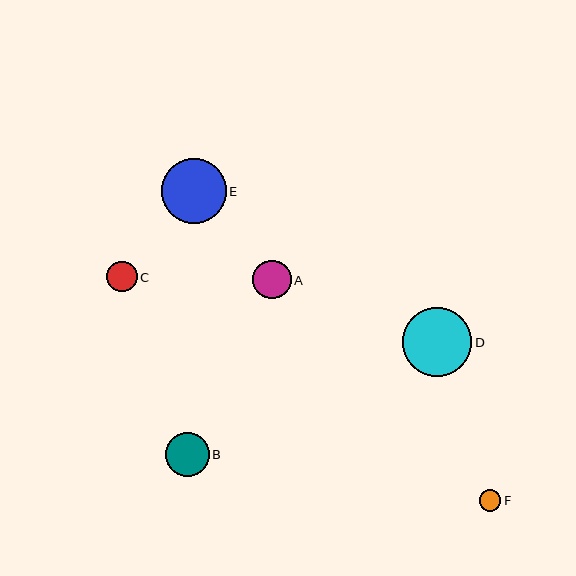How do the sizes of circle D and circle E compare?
Circle D and circle E are approximately the same size.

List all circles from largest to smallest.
From largest to smallest: D, E, B, A, C, F.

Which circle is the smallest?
Circle F is the smallest with a size of approximately 22 pixels.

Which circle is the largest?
Circle D is the largest with a size of approximately 69 pixels.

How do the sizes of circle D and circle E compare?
Circle D and circle E are approximately the same size.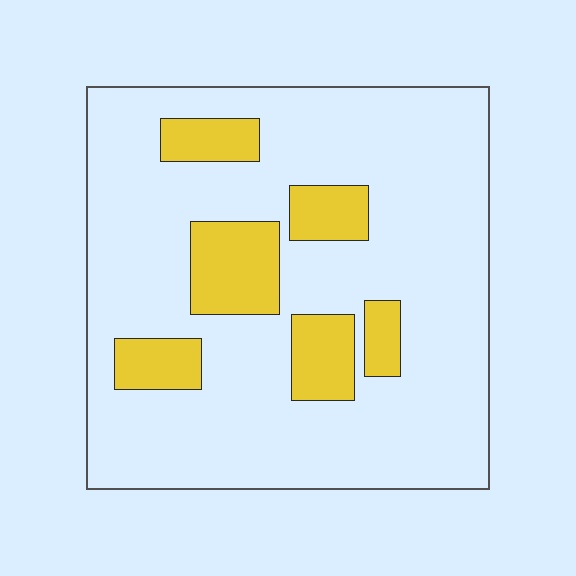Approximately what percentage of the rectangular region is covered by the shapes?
Approximately 20%.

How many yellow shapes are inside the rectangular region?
6.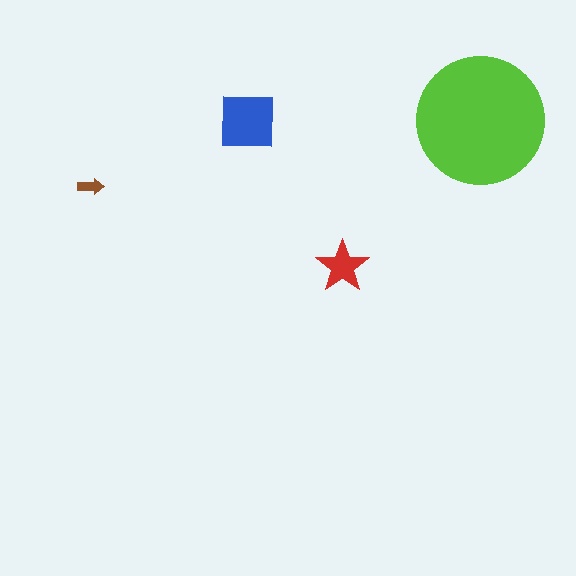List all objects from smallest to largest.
The brown arrow, the red star, the blue square, the lime circle.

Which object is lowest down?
The red star is bottommost.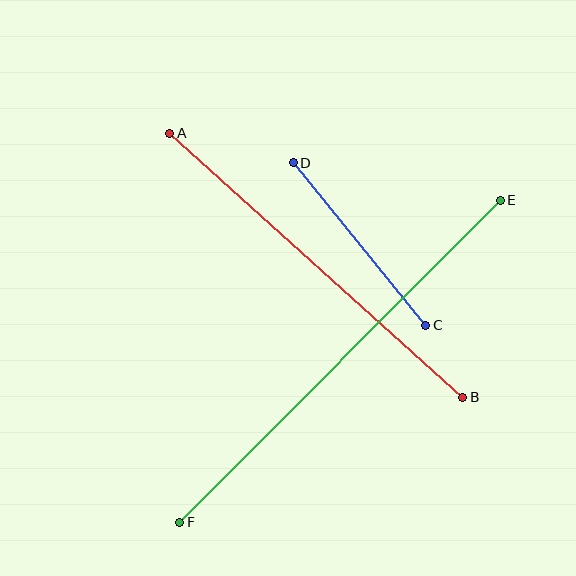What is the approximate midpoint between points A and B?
The midpoint is at approximately (316, 265) pixels.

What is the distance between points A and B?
The distance is approximately 395 pixels.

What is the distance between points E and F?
The distance is approximately 454 pixels.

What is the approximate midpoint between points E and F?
The midpoint is at approximately (340, 361) pixels.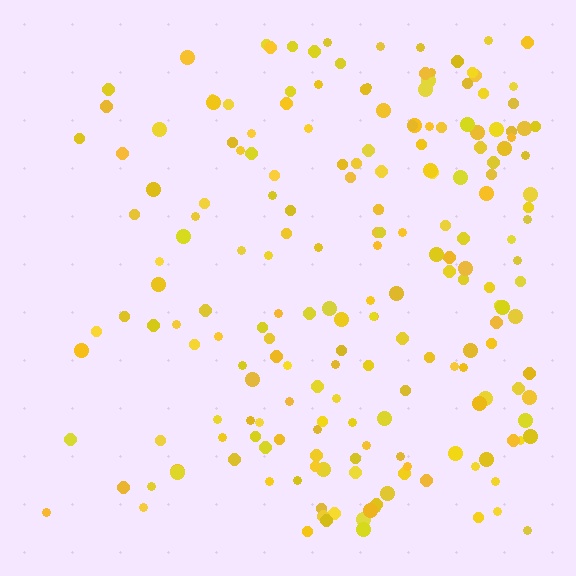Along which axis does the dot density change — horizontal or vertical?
Horizontal.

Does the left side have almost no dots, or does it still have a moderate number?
Still a moderate number, just noticeably fewer than the right.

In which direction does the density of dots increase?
From left to right, with the right side densest.